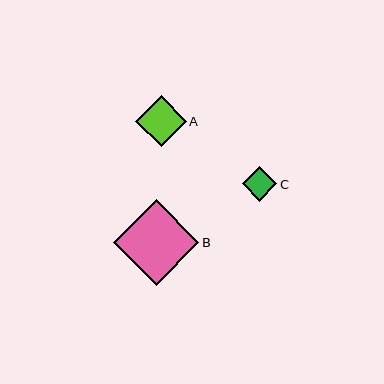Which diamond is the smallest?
Diamond C is the smallest with a size of approximately 34 pixels.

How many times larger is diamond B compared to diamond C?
Diamond B is approximately 2.5 times the size of diamond C.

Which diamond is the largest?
Diamond B is the largest with a size of approximately 86 pixels.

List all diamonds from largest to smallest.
From largest to smallest: B, A, C.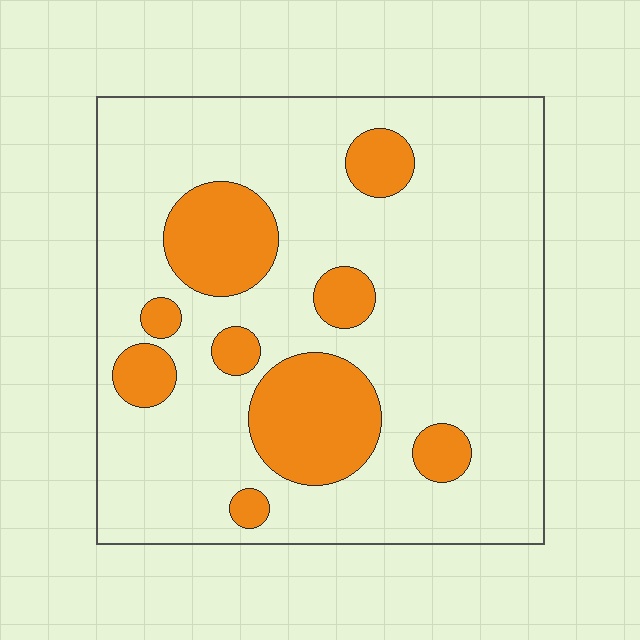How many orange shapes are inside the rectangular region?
9.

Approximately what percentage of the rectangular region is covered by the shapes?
Approximately 20%.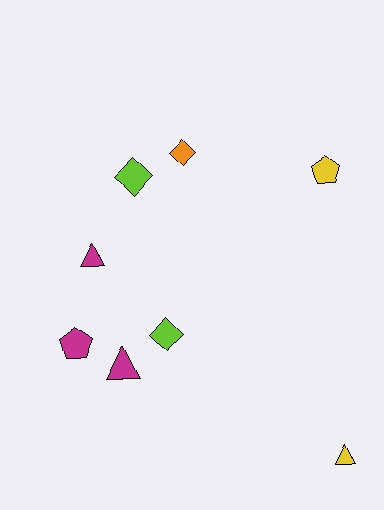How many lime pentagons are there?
There are no lime pentagons.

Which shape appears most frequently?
Diamond, with 3 objects.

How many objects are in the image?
There are 8 objects.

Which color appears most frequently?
Magenta, with 3 objects.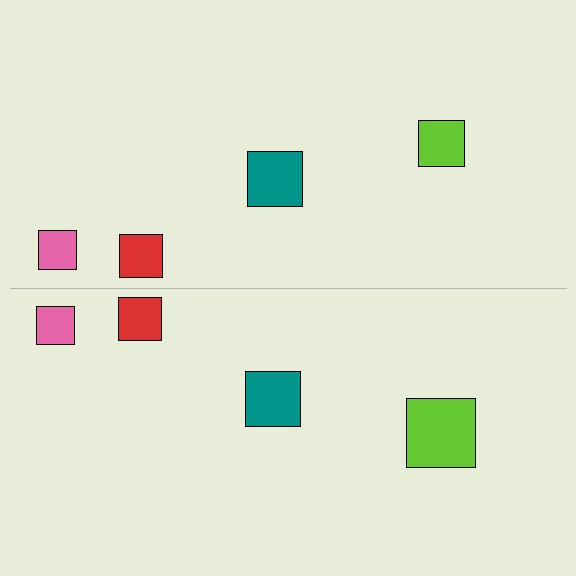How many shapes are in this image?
There are 8 shapes in this image.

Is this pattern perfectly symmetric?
No, the pattern is not perfectly symmetric. The lime square on the bottom side has a different size than its mirror counterpart.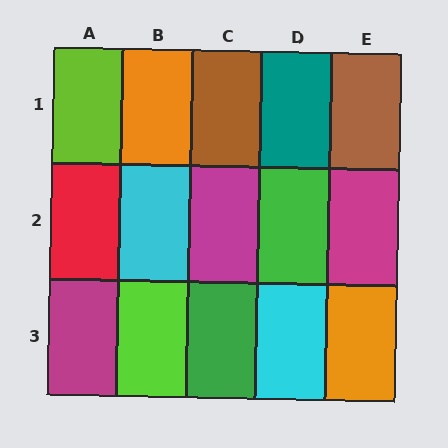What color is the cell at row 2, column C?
Magenta.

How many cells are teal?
1 cell is teal.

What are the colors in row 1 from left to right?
Lime, orange, brown, teal, brown.